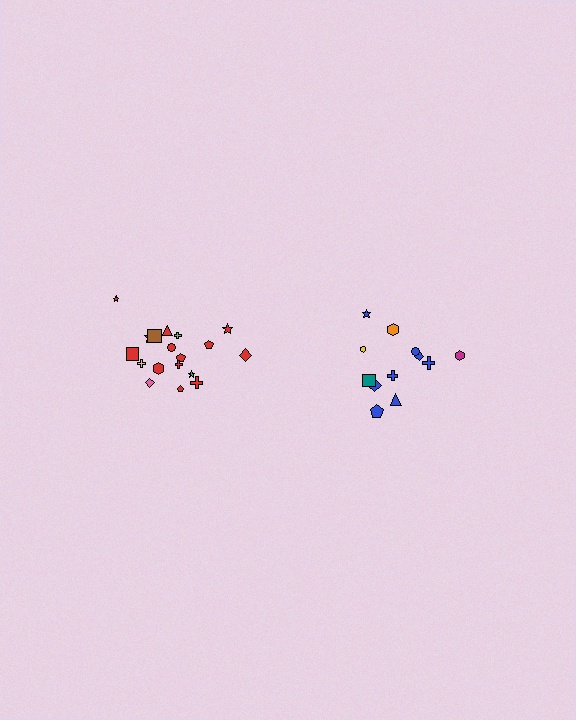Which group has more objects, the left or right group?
The left group.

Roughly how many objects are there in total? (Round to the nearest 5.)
Roughly 30 objects in total.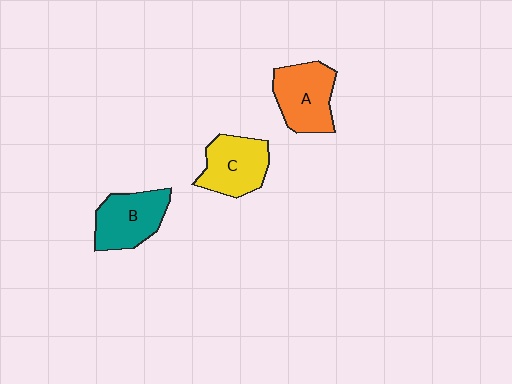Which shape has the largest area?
Shape A (orange).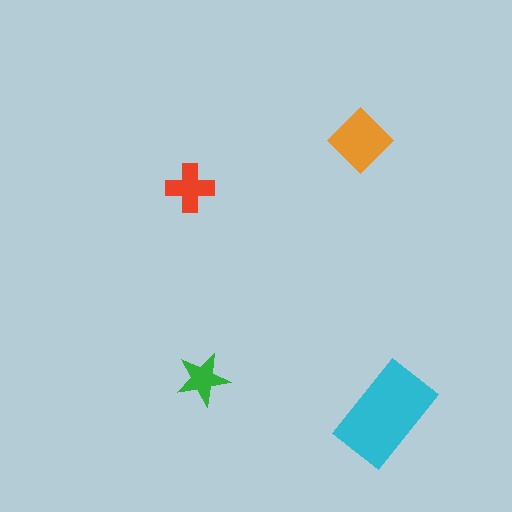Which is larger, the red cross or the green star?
The red cross.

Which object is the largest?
The cyan rectangle.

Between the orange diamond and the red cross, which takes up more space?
The orange diamond.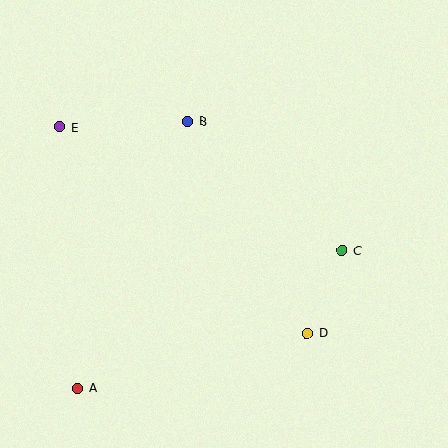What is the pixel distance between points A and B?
The distance between A and B is 288 pixels.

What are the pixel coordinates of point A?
Point A is at (78, 388).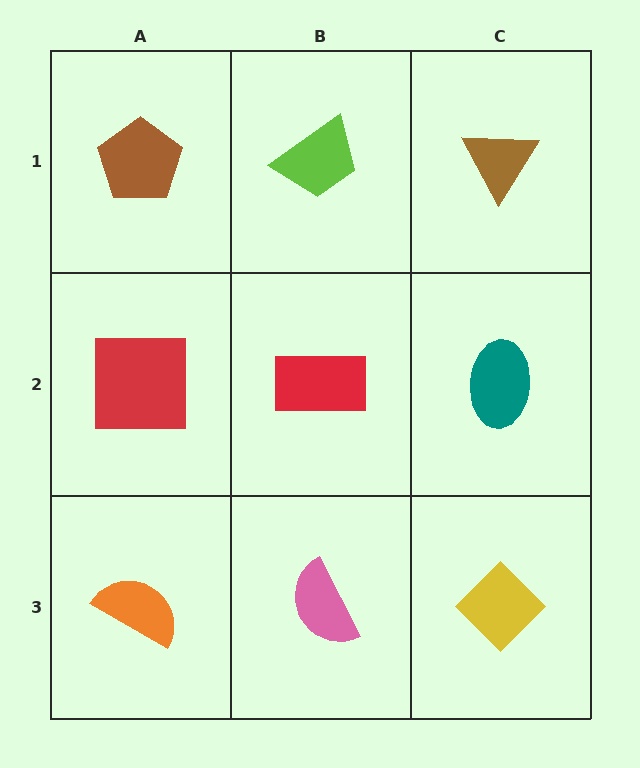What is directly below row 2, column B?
A pink semicircle.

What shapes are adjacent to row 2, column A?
A brown pentagon (row 1, column A), an orange semicircle (row 3, column A), a red rectangle (row 2, column B).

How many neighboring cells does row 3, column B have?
3.